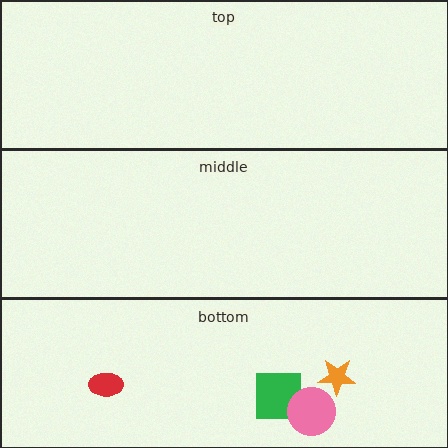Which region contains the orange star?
The bottom region.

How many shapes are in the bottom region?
4.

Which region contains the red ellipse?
The bottom region.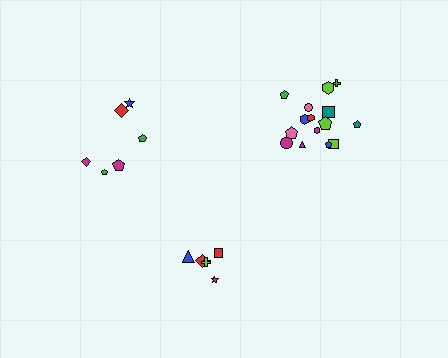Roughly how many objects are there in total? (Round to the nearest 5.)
Roughly 25 objects in total.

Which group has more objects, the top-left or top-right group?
The top-right group.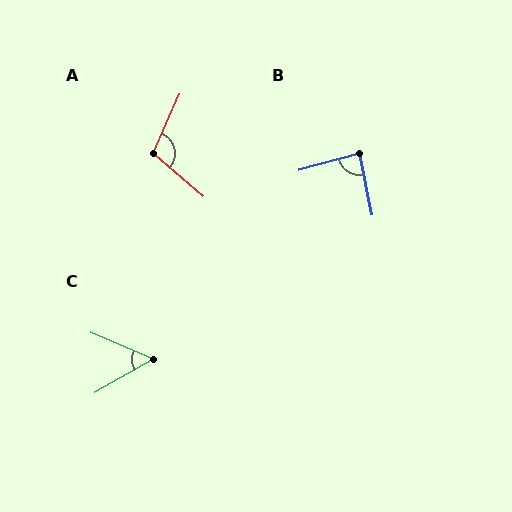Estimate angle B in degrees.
Approximately 86 degrees.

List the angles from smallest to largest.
C (53°), B (86°), A (107°).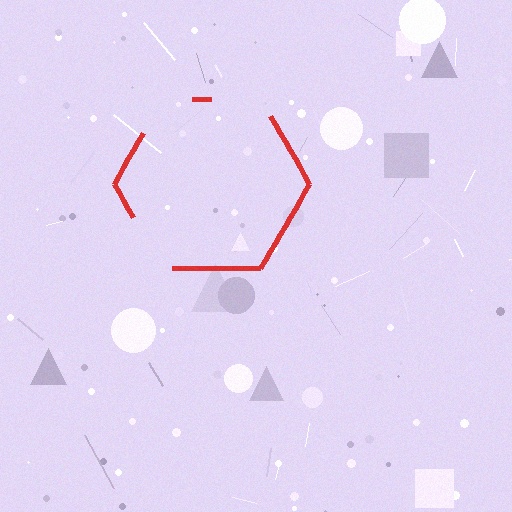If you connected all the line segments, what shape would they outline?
They would outline a hexagon.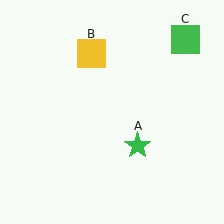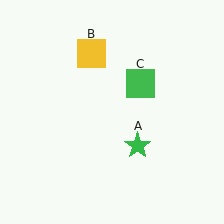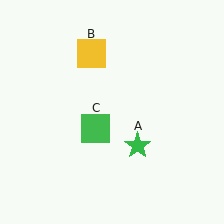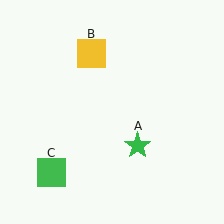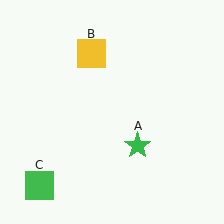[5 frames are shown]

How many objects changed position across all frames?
1 object changed position: green square (object C).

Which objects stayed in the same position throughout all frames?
Green star (object A) and yellow square (object B) remained stationary.